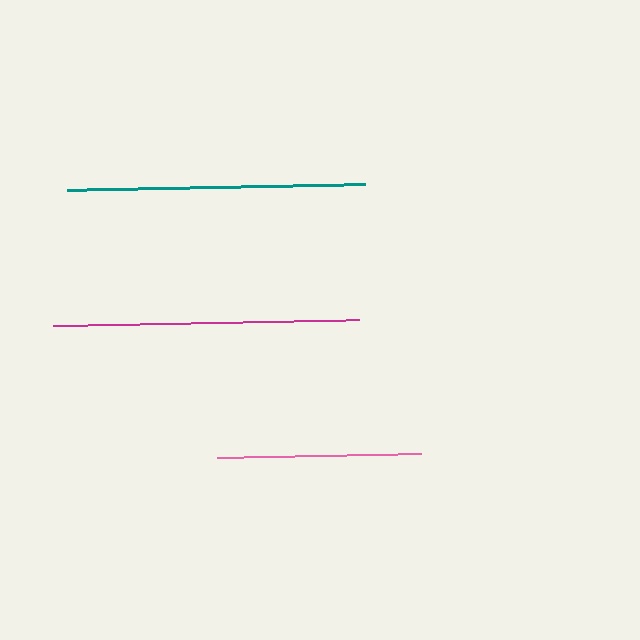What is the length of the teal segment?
The teal segment is approximately 299 pixels long.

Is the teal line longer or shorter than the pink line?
The teal line is longer than the pink line.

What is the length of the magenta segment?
The magenta segment is approximately 306 pixels long.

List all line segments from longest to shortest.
From longest to shortest: magenta, teal, pink.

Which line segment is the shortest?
The pink line is the shortest at approximately 205 pixels.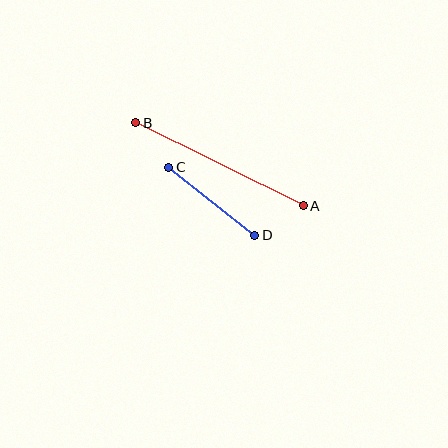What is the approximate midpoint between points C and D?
The midpoint is at approximately (212, 201) pixels.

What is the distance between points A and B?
The distance is approximately 186 pixels.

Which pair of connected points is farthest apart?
Points A and B are farthest apart.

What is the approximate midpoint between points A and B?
The midpoint is at approximately (219, 164) pixels.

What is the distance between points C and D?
The distance is approximately 110 pixels.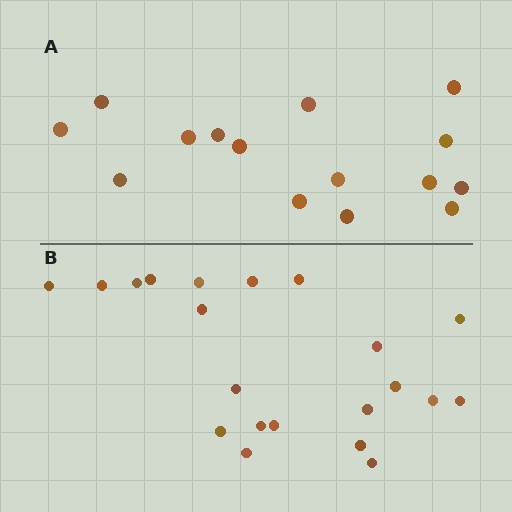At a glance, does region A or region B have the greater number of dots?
Region B (the bottom region) has more dots.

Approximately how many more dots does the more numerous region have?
Region B has about 6 more dots than region A.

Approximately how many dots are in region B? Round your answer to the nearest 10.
About 20 dots. (The exact count is 21, which rounds to 20.)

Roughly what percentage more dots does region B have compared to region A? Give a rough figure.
About 40% more.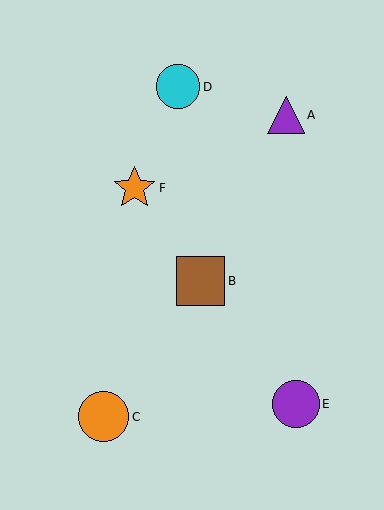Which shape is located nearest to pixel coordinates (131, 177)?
The orange star (labeled F) at (134, 188) is nearest to that location.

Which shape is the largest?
The orange circle (labeled C) is the largest.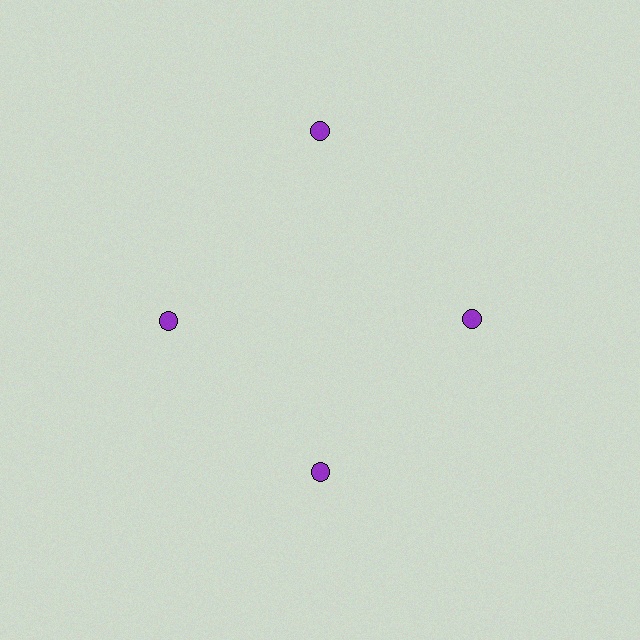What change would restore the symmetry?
The symmetry would be restored by moving it inward, back onto the ring so that all 4 circles sit at equal angles and equal distance from the center.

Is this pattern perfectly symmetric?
No. The 4 purple circles are arranged in a ring, but one element near the 12 o'clock position is pushed outward from the center, breaking the 4-fold rotational symmetry.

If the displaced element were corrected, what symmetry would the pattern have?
It would have 4-fold rotational symmetry — the pattern would map onto itself every 90 degrees.